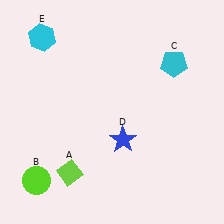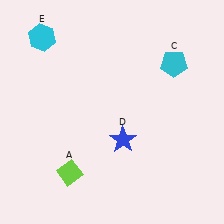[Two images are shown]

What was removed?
The lime circle (B) was removed in Image 2.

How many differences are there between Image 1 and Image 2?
There is 1 difference between the two images.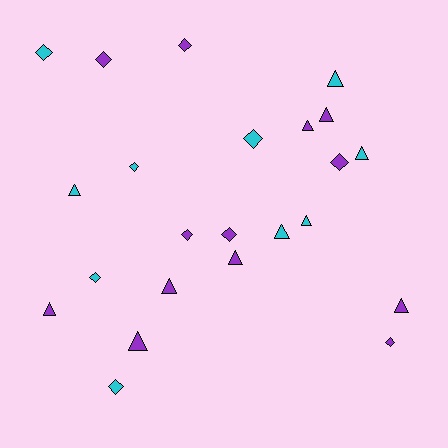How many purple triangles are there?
There are 7 purple triangles.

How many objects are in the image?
There are 23 objects.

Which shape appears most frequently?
Triangle, with 12 objects.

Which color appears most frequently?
Purple, with 13 objects.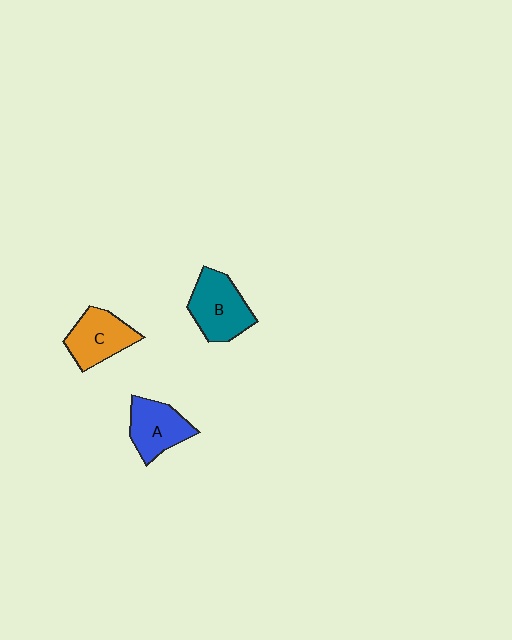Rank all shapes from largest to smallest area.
From largest to smallest: B (teal), C (orange), A (blue).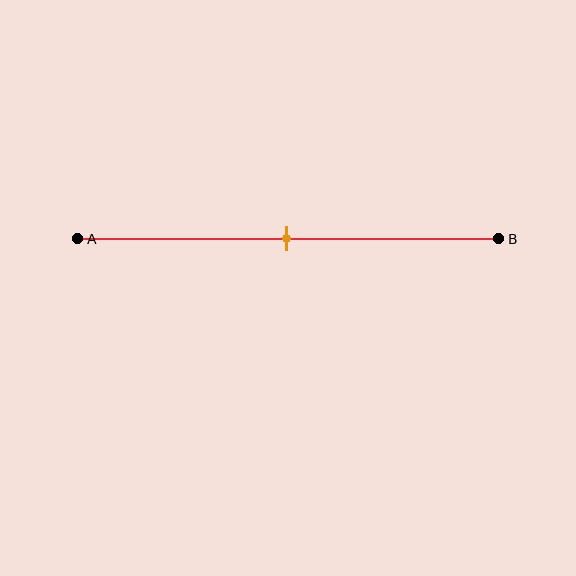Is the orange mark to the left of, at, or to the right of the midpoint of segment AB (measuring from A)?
The orange mark is approximately at the midpoint of segment AB.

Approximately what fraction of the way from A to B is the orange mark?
The orange mark is approximately 50% of the way from A to B.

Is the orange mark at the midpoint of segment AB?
Yes, the mark is approximately at the midpoint.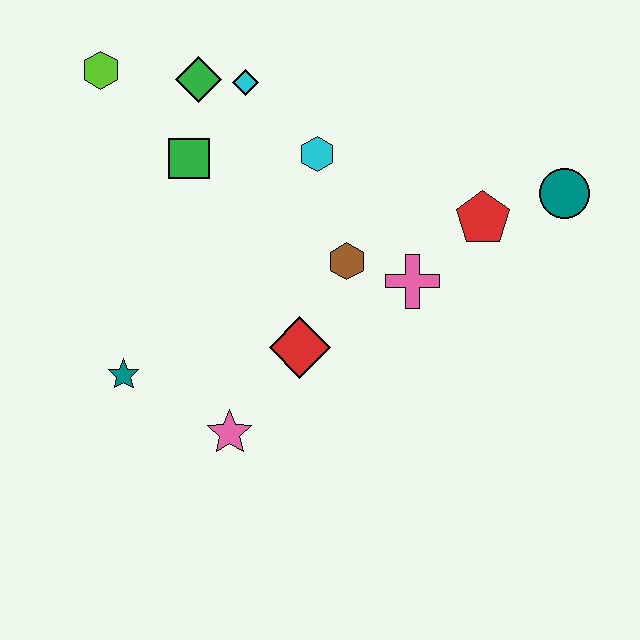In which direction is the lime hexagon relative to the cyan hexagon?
The lime hexagon is to the left of the cyan hexagon.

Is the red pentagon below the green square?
Yes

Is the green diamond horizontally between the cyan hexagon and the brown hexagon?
No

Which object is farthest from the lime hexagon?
The teal circle is farthest from the lime hexagon.